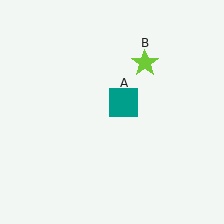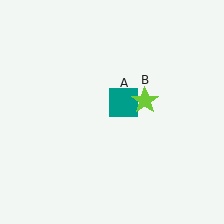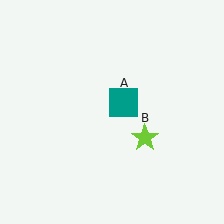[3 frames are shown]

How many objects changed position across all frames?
1 object changed position: lime star (object B).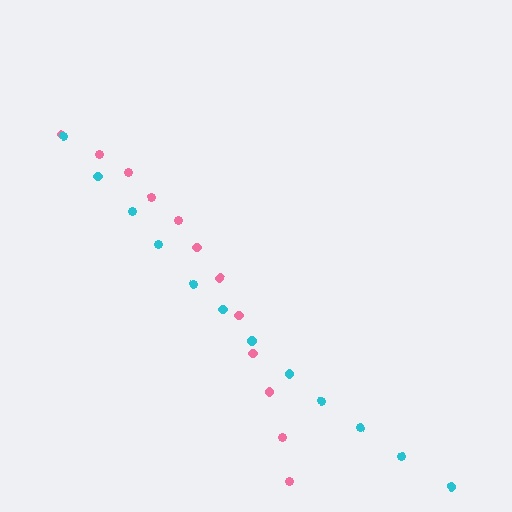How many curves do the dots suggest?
There are 2 distinct paths.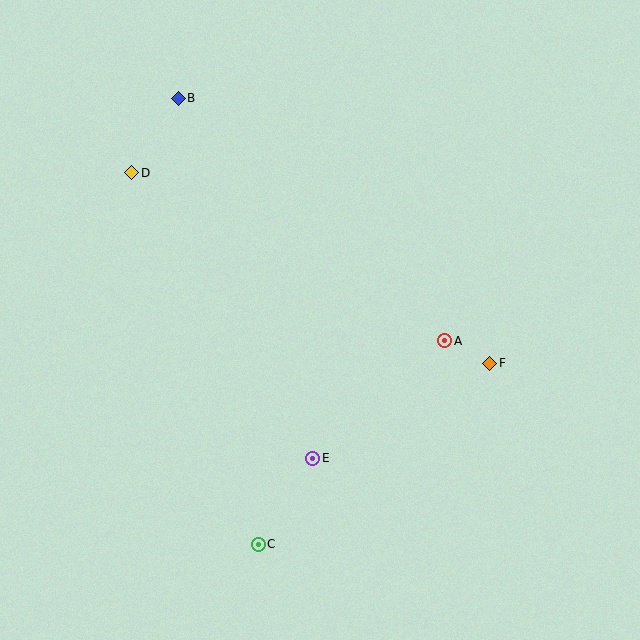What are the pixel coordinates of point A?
Point A is at (445, 341).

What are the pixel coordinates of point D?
Point D is at (132, 173).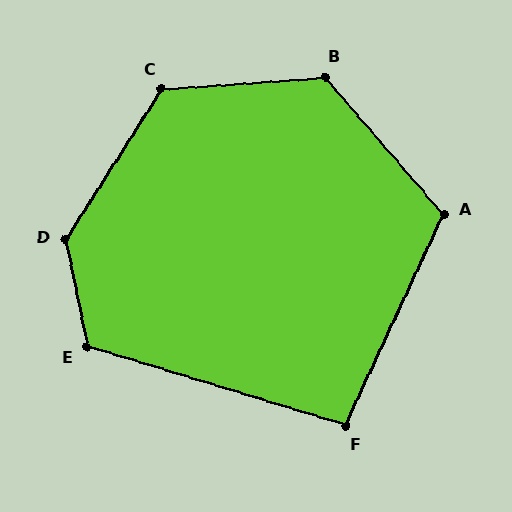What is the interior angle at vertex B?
Approximately 126 degrees (obtuse).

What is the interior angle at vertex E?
Approximately 119 degrees (obtuse).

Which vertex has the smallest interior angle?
F, at approximately 98 degrees.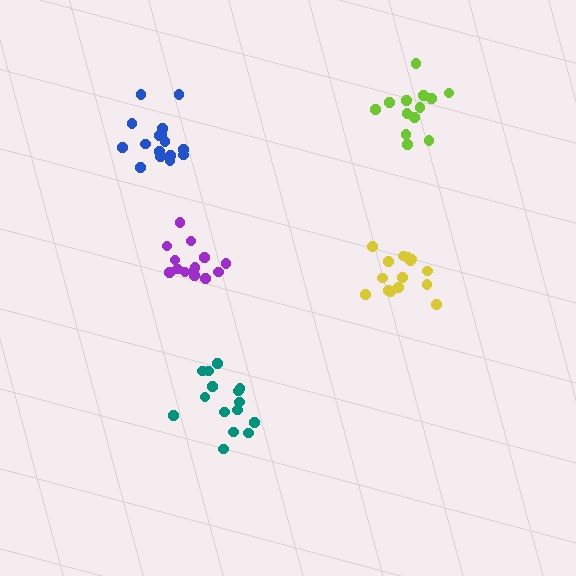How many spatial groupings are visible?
There are 5 spatial groupings.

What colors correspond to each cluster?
The clusters are colored: yellow, lime, purple, blue, teal.